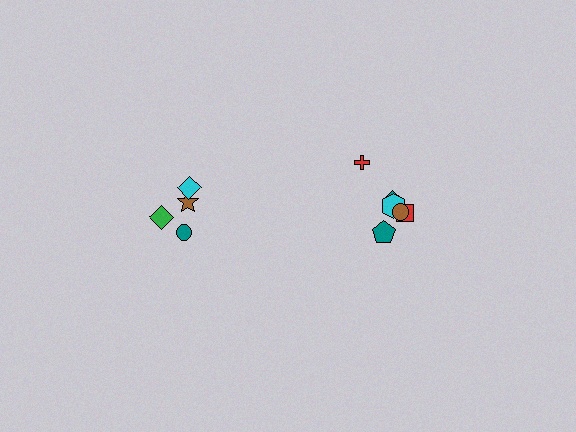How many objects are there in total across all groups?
There are 10 objects.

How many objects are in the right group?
There are 6 objects.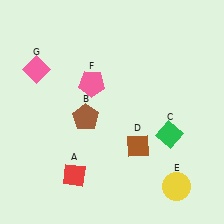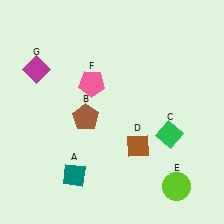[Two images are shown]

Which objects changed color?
A changed from red to teal. E changed from yellow to lime. G changed from pink to magenta.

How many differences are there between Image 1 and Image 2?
There are 3 differences between the two images.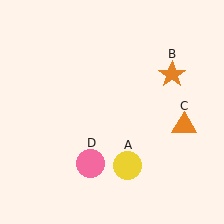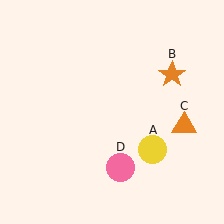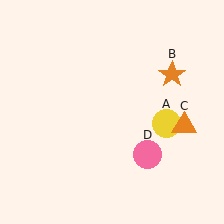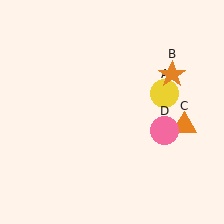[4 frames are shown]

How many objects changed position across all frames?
2 objects changed position: yellow circle (object A), pink circle (object D).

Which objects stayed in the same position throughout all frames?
Orange star (object B) and orange triangle (object C) remained stationary.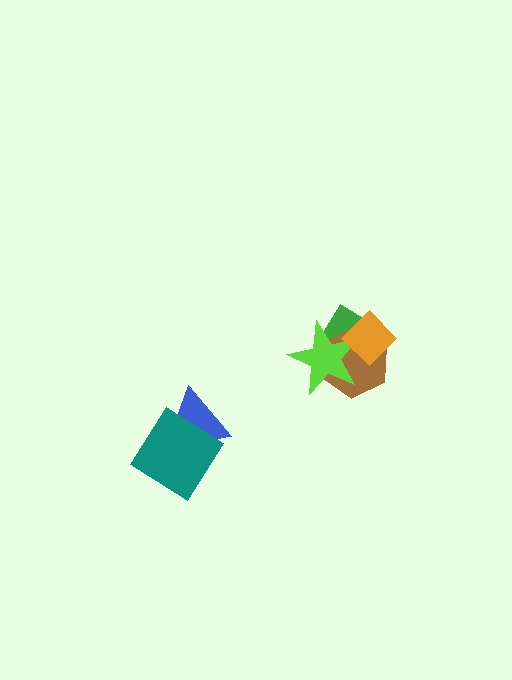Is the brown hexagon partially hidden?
Yes, it is partially covered by another shape.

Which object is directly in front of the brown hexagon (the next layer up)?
The lime star is directly in front of the brown hexagon.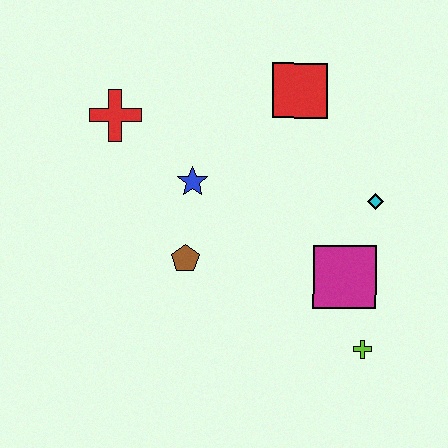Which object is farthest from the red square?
The lime cross is farthest from the red square.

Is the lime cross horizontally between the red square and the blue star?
No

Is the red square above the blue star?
Yes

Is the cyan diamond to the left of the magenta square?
No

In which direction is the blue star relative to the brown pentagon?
The blue star is above the brown pentagon.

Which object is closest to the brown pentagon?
The blue star is closest to the brown pentagon.